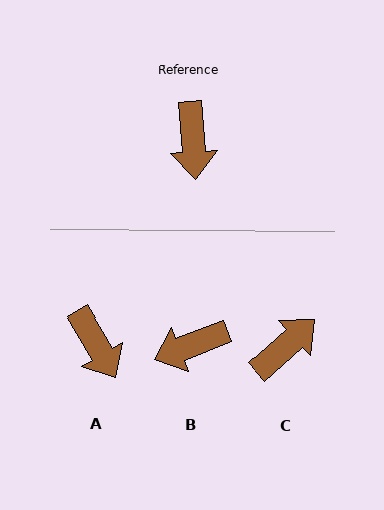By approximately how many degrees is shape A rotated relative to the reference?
Approximately 26 degrees counter-clockwise.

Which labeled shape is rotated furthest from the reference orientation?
C, about 128 degrees away.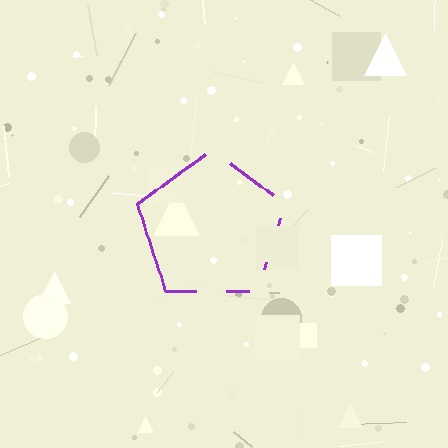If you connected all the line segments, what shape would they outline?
They would outline a pentagon.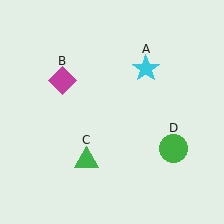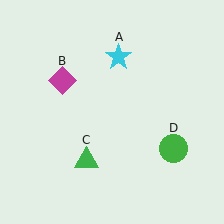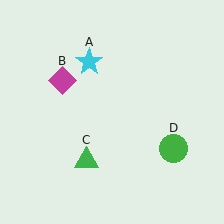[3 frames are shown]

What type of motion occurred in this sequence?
The cyan star (object A) rotated counterclockwise around the center of the scene.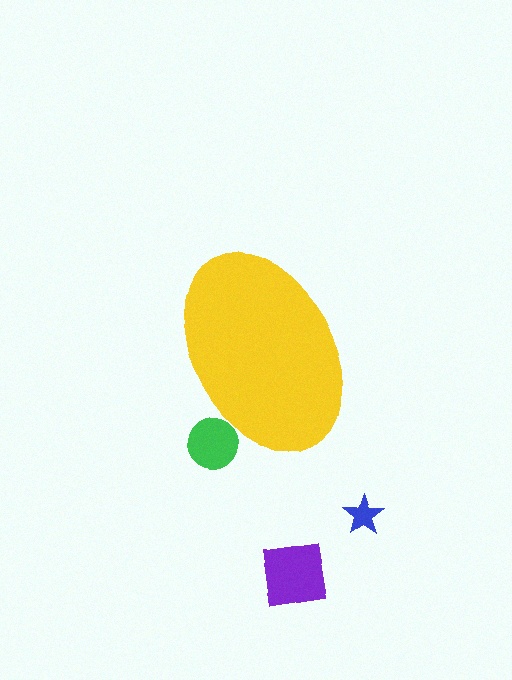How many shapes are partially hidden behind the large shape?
1 shape is partially hidden.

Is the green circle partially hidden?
Yes, the green circle is partially hidden behind the yellow ellipse.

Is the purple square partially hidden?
No, the purple square is fully visible.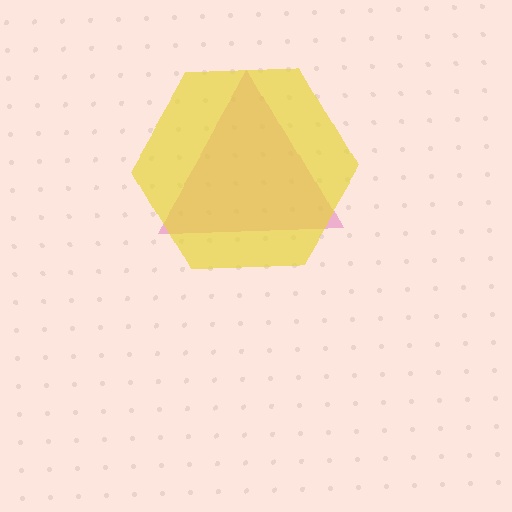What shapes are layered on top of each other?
The layered shapes are: a pink triangle, a yellow hexagon.